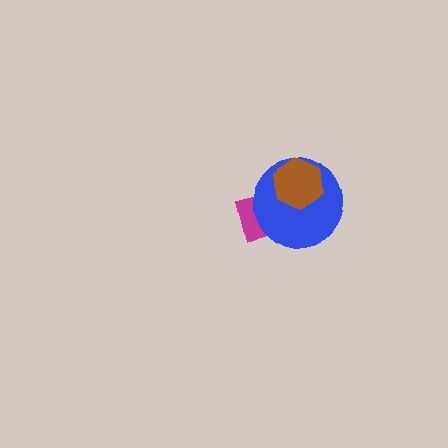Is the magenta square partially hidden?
Yes, it is partially covered by another shape.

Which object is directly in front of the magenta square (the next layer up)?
The blue circle is directly in front of the magenta square.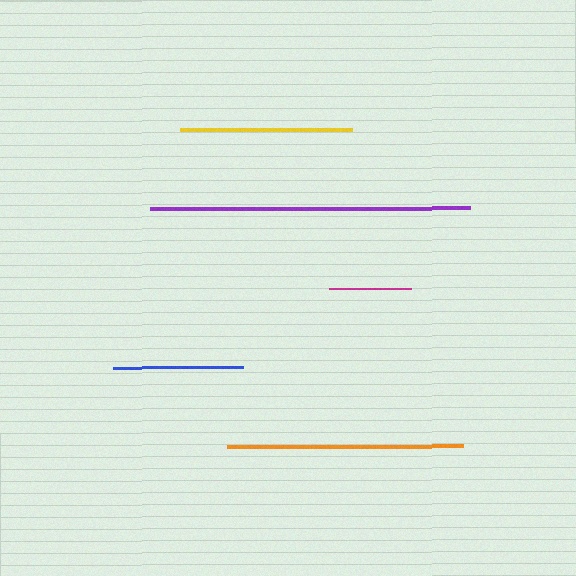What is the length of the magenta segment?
The magenta segment is approximately 82 pixels long.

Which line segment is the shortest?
The magenta line is the shortest at approximately 82 pixels.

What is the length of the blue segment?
The blue segment is approximately 130 pixels long.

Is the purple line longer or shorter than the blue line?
The purple line is longer than the blue line.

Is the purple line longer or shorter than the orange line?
The purple line is longer than the orange line.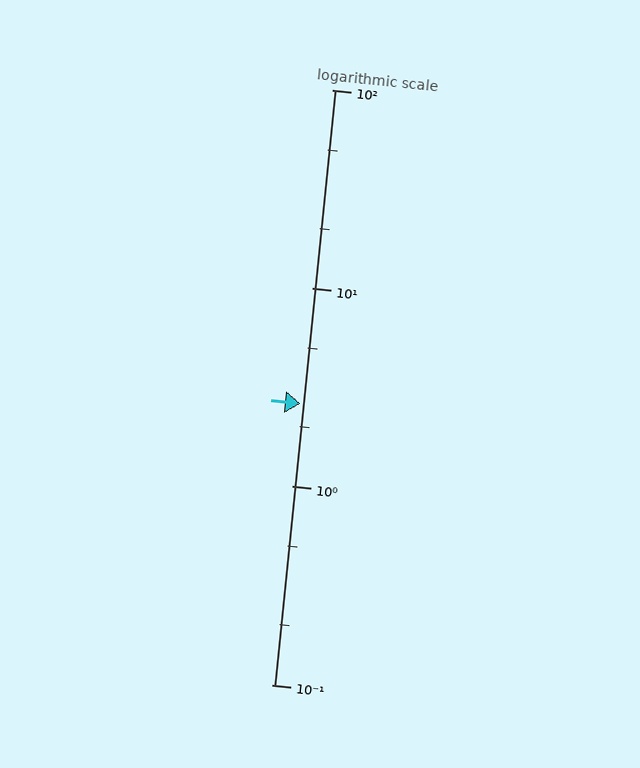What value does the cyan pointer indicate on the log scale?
The pointer indicates approximately 2.6.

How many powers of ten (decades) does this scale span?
The scale spans 3 decades, from 0.1 to 100.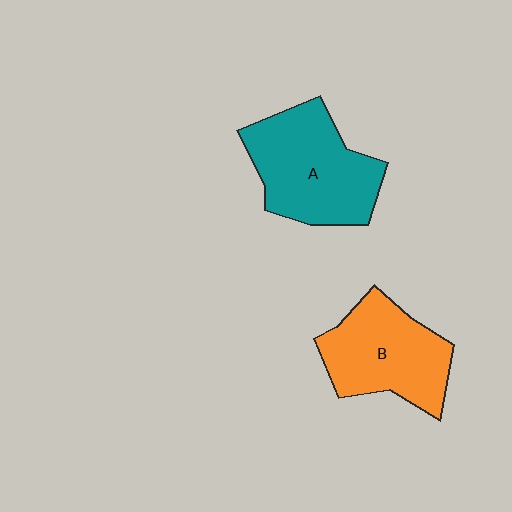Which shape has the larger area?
Shape A (teal).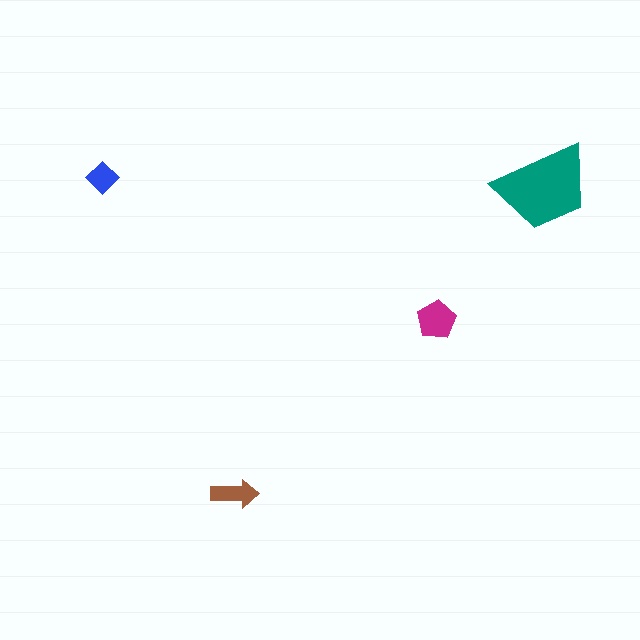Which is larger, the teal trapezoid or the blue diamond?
The teal trapezoid.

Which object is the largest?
The teal trapezoid.